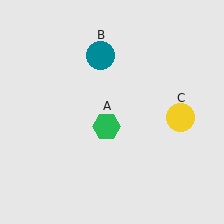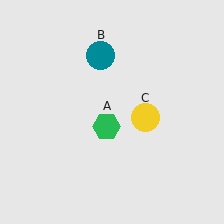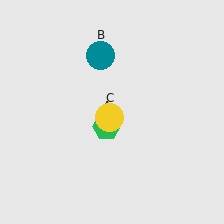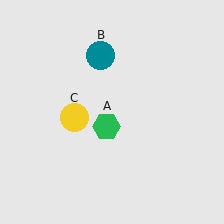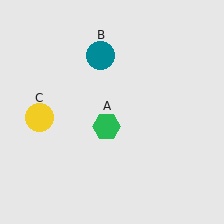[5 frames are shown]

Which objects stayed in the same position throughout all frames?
Green hexagon (object A) and teal circle (object B) remained stationary.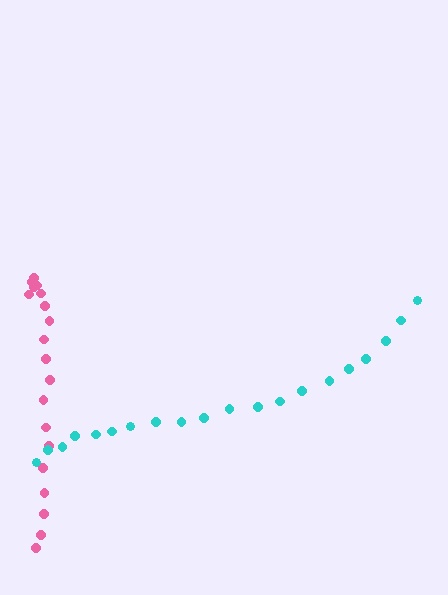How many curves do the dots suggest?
There are 2 distinct paths.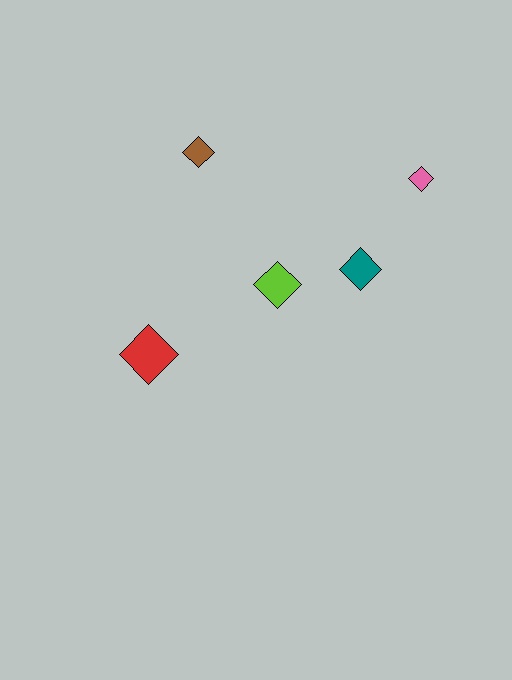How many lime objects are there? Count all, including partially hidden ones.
There is 1 lime object.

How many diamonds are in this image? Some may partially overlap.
There are 5 diamonds.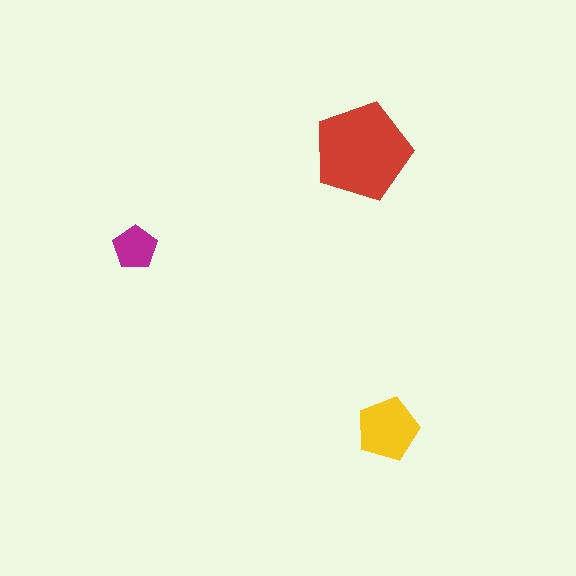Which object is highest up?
The red pentagon is topmost.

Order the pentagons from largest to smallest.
the red one, the yellow one, the magenta one.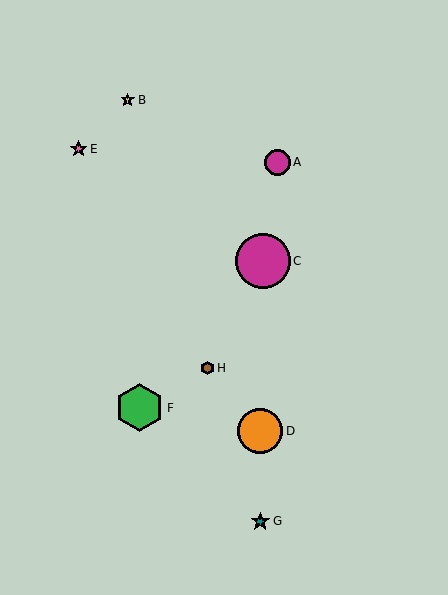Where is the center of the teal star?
The center of the teal star is at (260, 521).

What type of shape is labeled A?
Shape A is a magenta circle.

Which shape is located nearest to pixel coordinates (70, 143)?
The pink star (labeled E) at (79, 149) is nearest to that location.